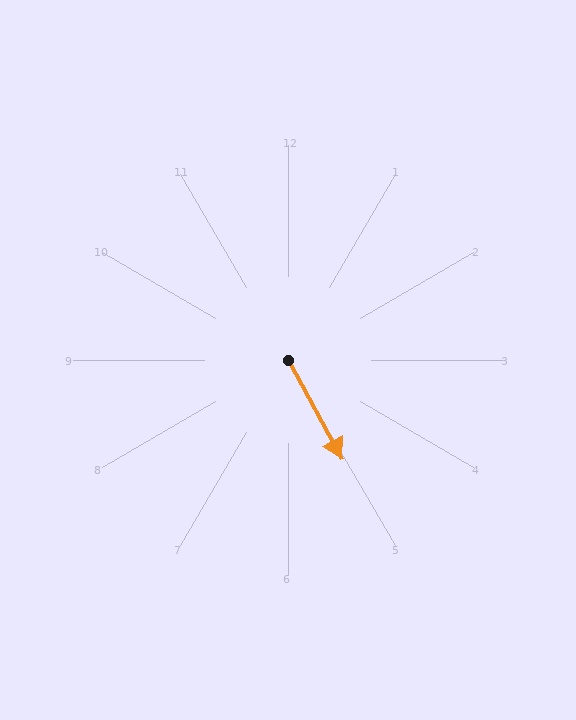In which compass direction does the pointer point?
Southeast.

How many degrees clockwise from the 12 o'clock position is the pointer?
Approximately 151 degrees.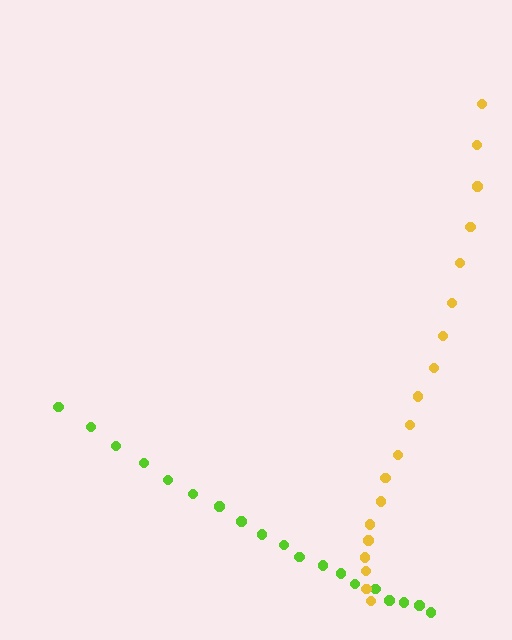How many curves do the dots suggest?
There are 2 distinct paths.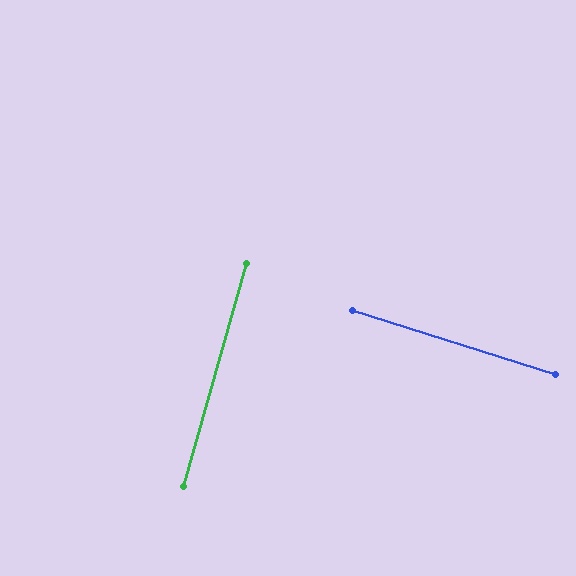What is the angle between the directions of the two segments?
Approximately 88 degrees.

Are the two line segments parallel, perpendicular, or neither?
Perpendicular — they meet at approximately 88°.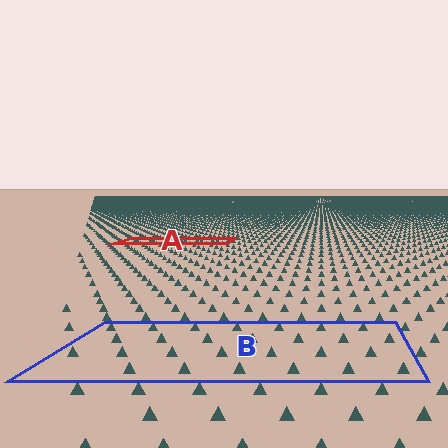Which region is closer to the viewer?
Region B is closer. The texture elements there are larger and more spread out.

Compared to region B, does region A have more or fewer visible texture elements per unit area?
Region A has more texture elements per unit area — they are packed more densely because it is farther away.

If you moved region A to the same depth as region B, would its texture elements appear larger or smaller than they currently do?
They would appear larger. At a closer depth, the same texture elements are projected at a bigger on-screen size.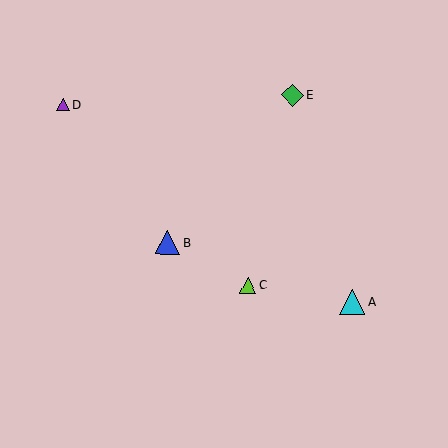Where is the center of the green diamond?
The center of the green diamond is at (293, 95).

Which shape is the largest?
The cyan triangle (labeled A) is the largest.